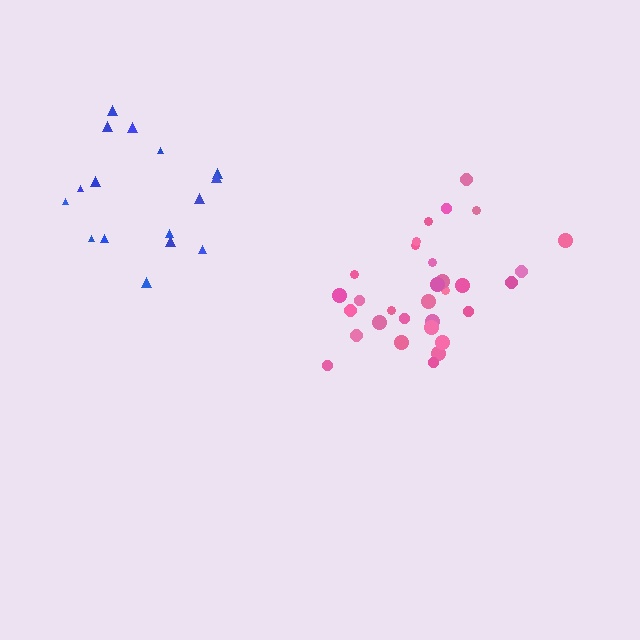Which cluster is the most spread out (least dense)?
Blue.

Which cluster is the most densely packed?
Pink.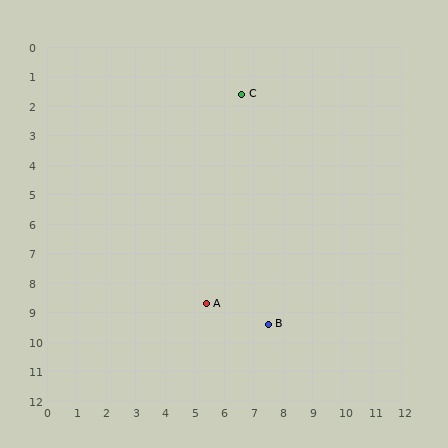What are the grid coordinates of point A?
Point A is at approximately (5.4, 8.7).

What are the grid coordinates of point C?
Point C is at approximately (6.6, 1.6).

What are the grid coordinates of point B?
Point B is at approximately (7.5, 9.4).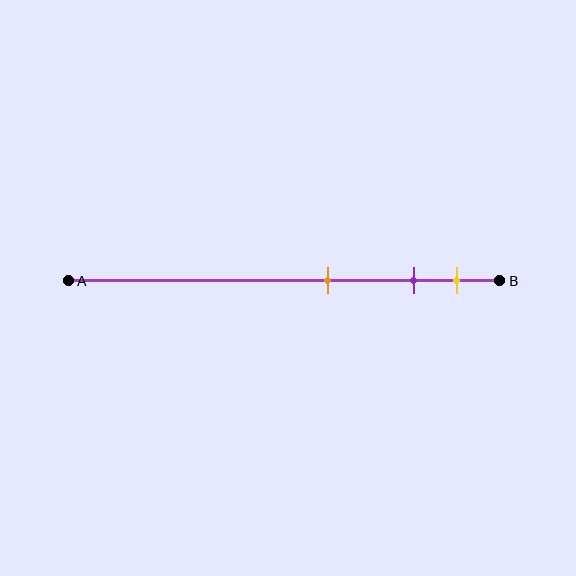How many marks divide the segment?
There are 3 marks dividing the segment.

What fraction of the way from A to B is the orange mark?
The orange mark is approximately 60% (0.6) of the way from A to B.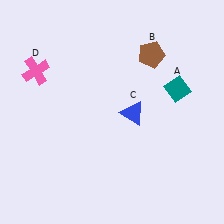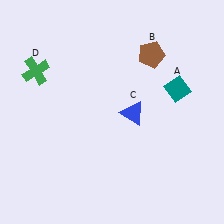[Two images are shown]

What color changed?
The cross (D) changed from pink in Image 1 to green in Image 2.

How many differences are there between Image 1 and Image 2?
There is 1 difference between the two images.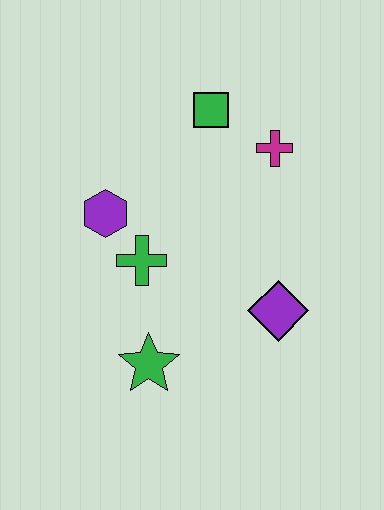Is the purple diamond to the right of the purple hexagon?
Yes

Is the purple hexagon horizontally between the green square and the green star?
No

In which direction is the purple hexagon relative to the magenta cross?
The purple hexagon is to the left of the magenta cross.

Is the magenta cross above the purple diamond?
Yes